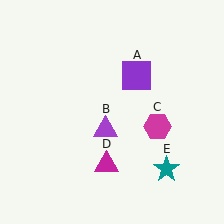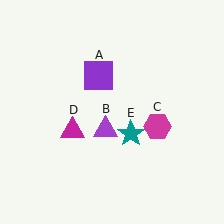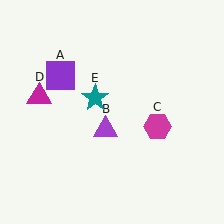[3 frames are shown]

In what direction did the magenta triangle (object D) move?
The magenta triangle (object D) moved up and to the left.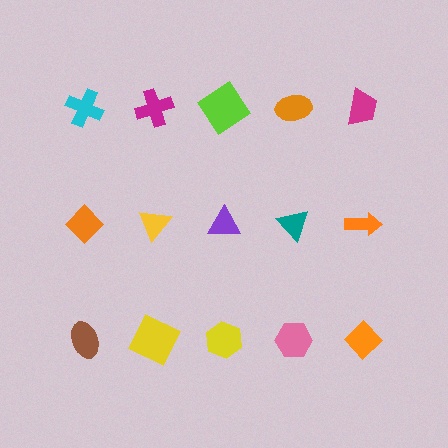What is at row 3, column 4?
A pink hexagon.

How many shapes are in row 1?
5 shapes.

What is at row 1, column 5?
A magenta trapezoid.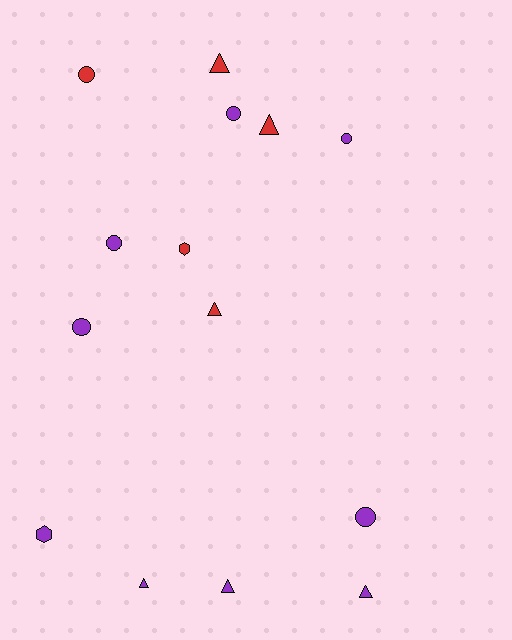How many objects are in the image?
There are 14 objects.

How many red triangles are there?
There are 3 red triangles.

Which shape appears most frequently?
Triangle, with 6 objects.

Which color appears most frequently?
Purple, with 9 objects.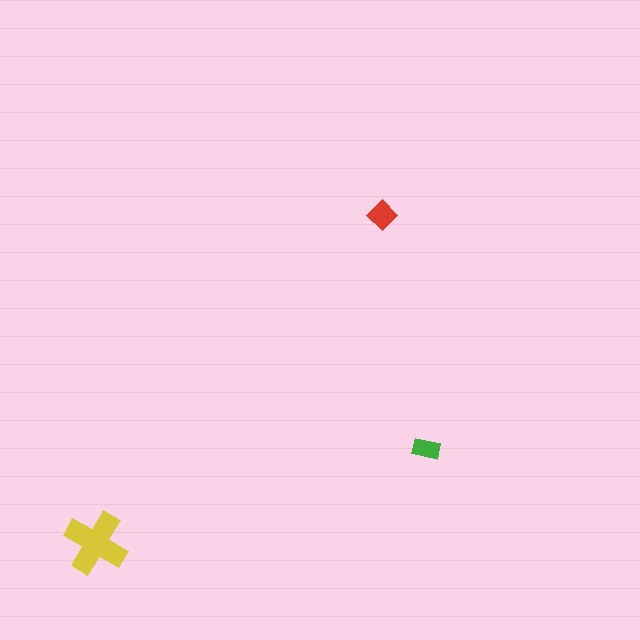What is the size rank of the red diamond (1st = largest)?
2nd.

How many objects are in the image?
There are 3 objects in the image.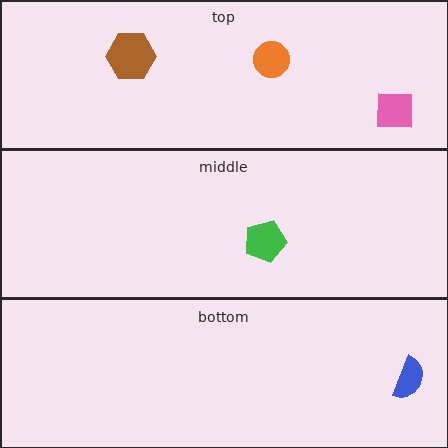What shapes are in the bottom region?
The blue semicircle.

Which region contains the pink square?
The top region.